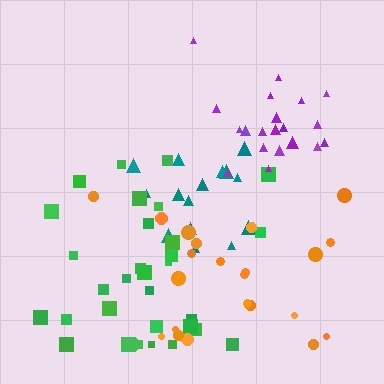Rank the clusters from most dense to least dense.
purple, green, teal, orange.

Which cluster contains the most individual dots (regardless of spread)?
Green (33).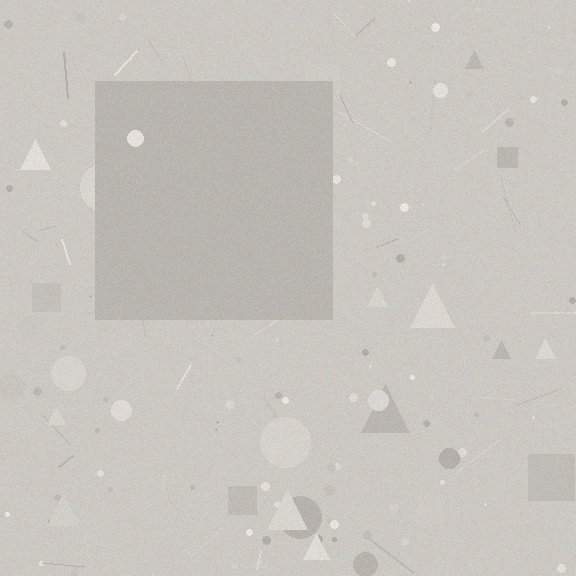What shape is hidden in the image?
A square is hidden in the image.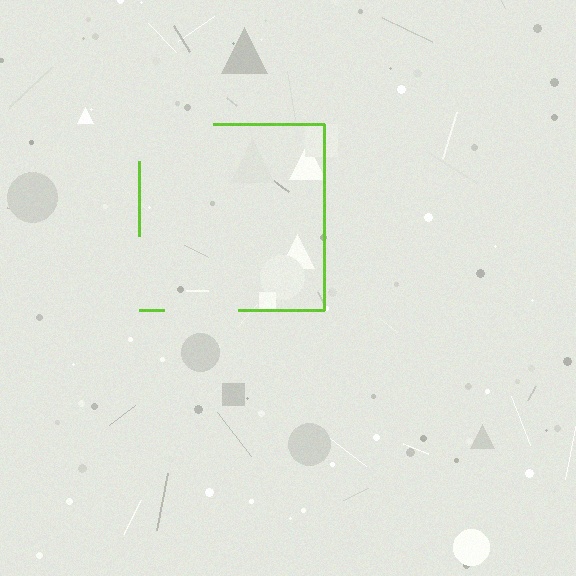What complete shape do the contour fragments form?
The contour fragments form a square.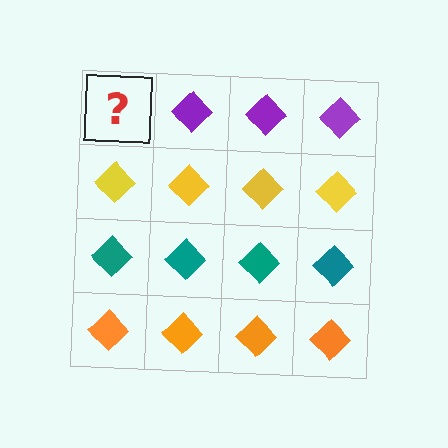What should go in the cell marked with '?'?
The missing cell should contain a purple diamond.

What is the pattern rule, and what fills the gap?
The rule is that each row has a consistent color. The gap should be filled with a purple diamond.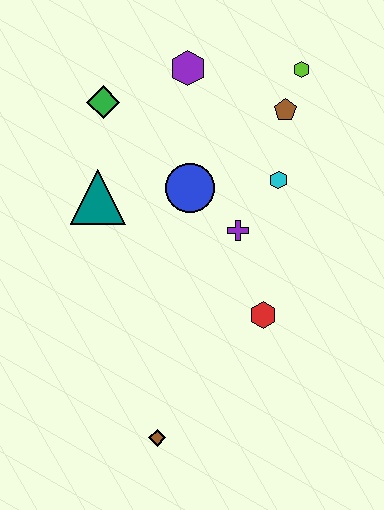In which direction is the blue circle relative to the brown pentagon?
The blue circle is to the left of the brown pentagon.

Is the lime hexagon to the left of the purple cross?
No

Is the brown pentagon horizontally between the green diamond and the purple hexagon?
No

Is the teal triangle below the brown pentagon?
Yes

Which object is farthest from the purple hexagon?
The brown diamond is farthest from the purple hexagon.